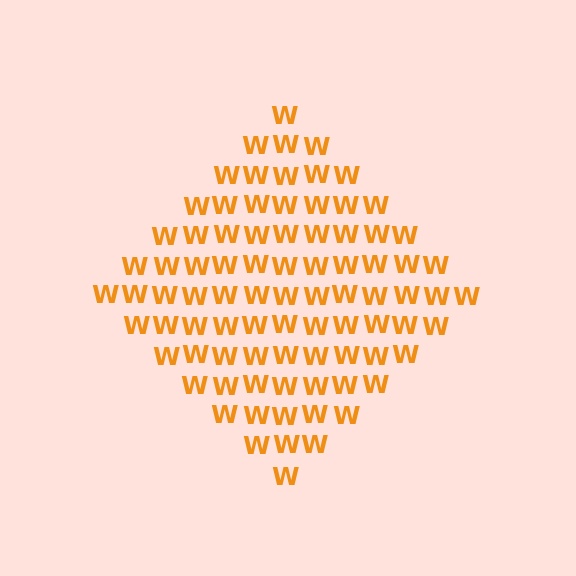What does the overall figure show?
The overall figure shows a diamond.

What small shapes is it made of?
It is made of small letter W's.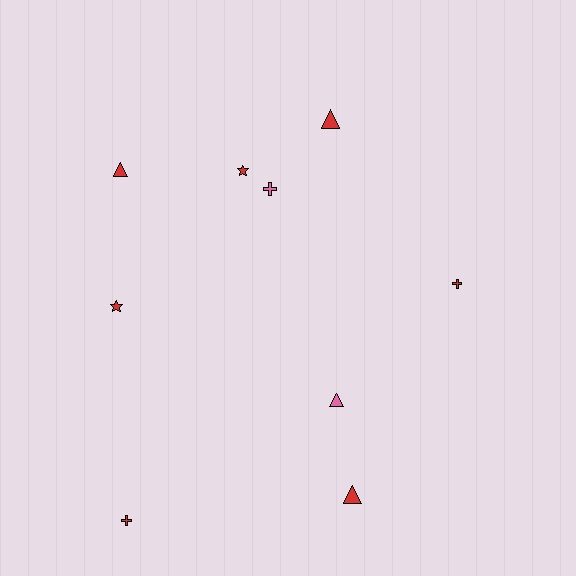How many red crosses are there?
There are 2 red crosses.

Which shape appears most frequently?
Triangle, with 4 objects.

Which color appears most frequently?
Red, with 7 objects.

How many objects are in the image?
There are 9 objects.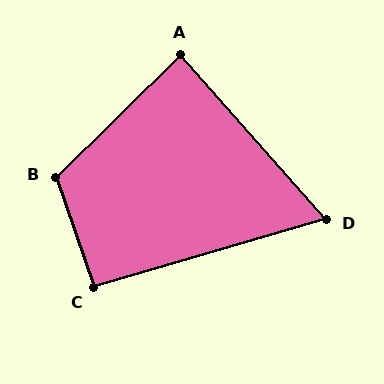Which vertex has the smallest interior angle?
D, at approximately 65 degrees.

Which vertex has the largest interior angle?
B, at approximately 115 degrees.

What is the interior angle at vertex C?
Approximately 93 degrees (approximately right).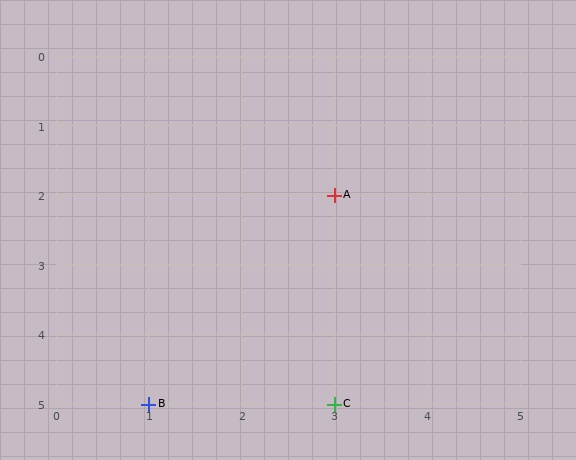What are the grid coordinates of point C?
Point C is at grid coordinates (3, 5).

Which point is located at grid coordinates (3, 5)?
Point C is at (3, 5).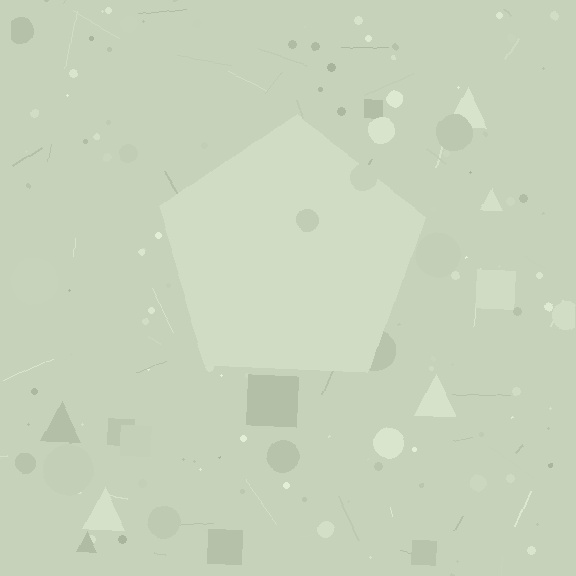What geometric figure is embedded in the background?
A pentagon is embedded in the background.